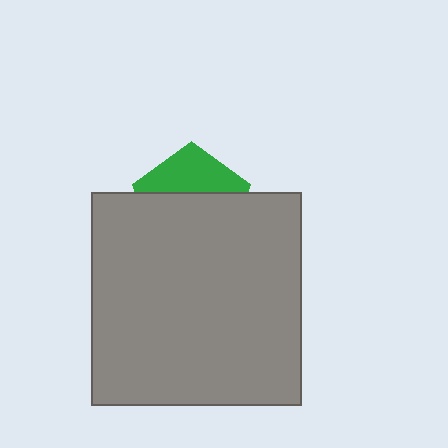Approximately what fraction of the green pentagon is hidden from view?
Roughly 63% of the green pentagon is hidden behind the gray rectangle.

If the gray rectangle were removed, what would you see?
You would see the complete green pentagon.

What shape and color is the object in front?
The object in front is a gray rectangle.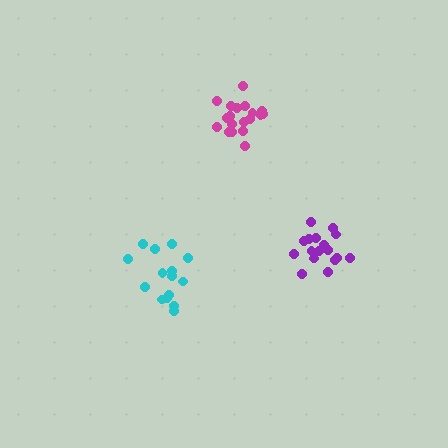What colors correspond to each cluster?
The clusters are colored: purple, cyan, magenta.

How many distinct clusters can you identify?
There are 3 distinct clusters.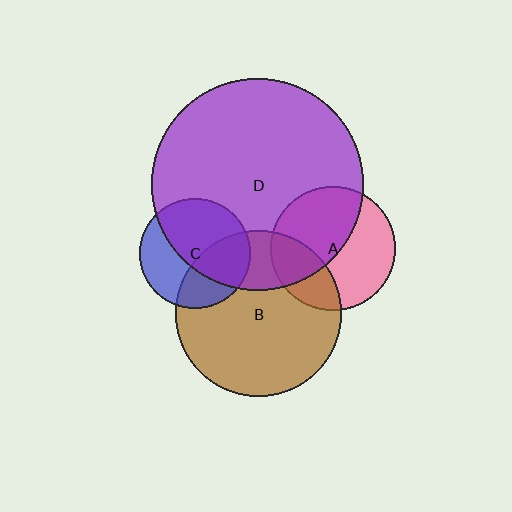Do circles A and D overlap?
Yes.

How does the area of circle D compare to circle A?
Approximately 2.9 times.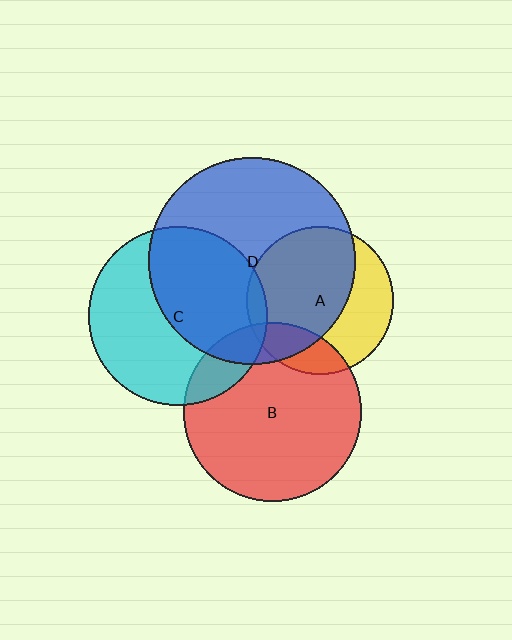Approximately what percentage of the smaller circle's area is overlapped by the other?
Approximately 15%.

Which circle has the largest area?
Circle D (blue).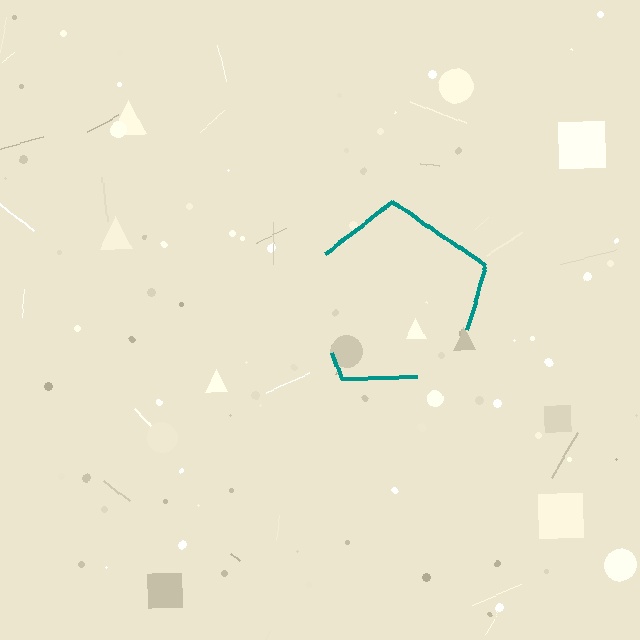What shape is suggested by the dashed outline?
The dashed outline suggests a pentagon.